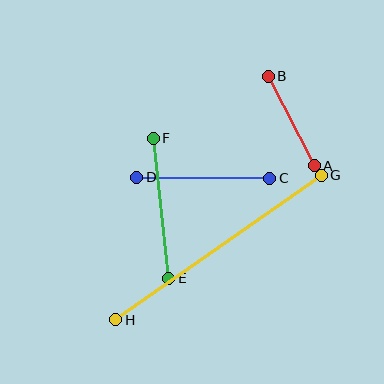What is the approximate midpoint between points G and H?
The midpoint is at approximately (219, 248) pixels.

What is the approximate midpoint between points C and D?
The midpoint is at approximately (203, 178) pixels.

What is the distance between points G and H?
The distance is approximately 251 pixels.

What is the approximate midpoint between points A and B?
The midpoint is at approximately (291, 121) pixels.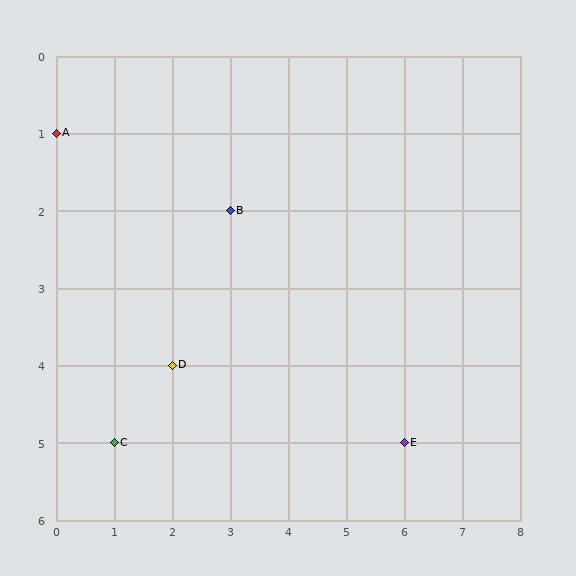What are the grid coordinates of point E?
Point E is at grid coordinates (6, 5).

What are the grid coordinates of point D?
Point D is at grid coordinates (2, 4).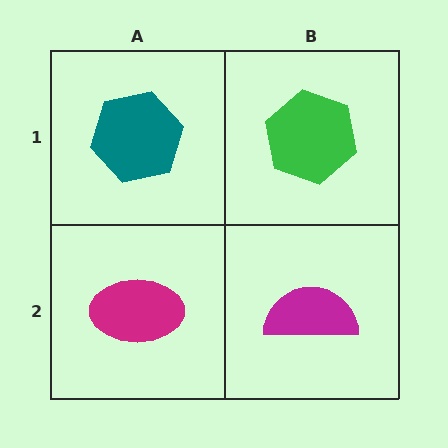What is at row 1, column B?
A green hexagon.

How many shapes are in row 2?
2 shapes.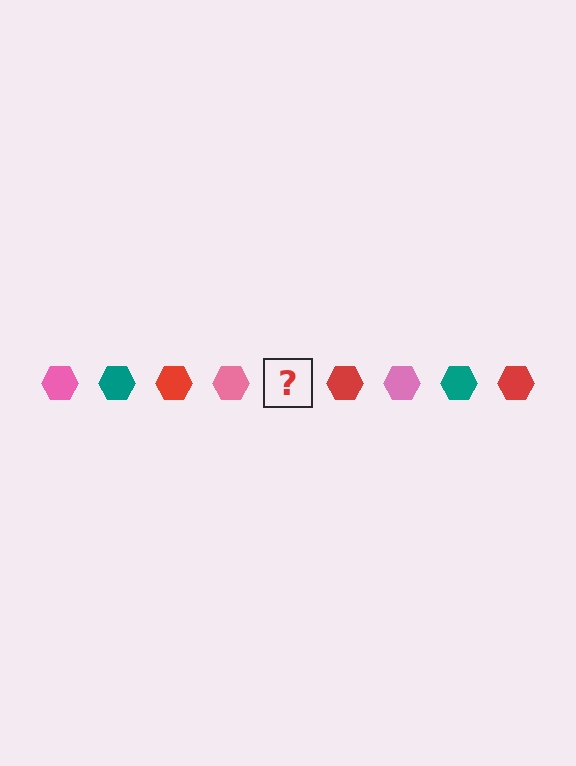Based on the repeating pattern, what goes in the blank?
The blank should be a teal hexagon.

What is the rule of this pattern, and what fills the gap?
The rule is that the pattern cycles through pink, teal, red hexagons. The gap should be filled with a teal hexagon.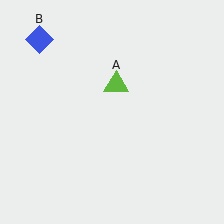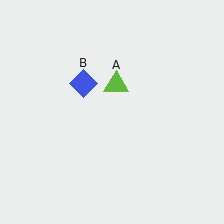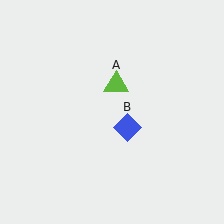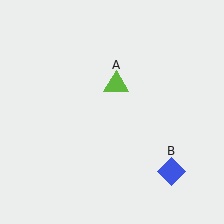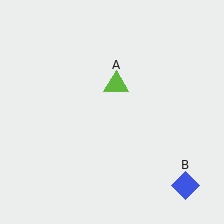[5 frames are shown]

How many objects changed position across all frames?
1 object changed position: blue diamond (object B).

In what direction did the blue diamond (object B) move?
The blue diamond (object B) moved down and to the right.